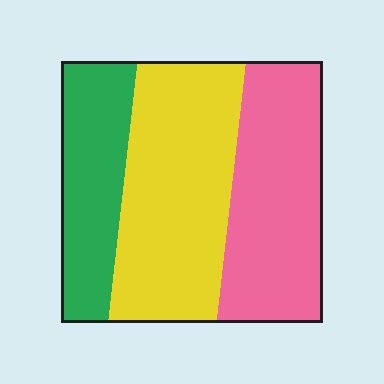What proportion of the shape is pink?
Pink takes up about one third (1/3) of the shape.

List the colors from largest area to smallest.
From largest to smallest: yellow, pink, green.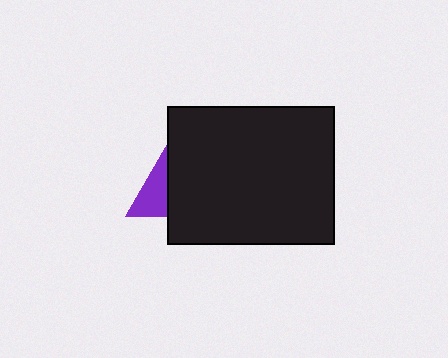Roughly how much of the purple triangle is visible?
About half of it is visible (roughly 46%).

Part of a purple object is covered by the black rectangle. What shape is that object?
It is a triangle.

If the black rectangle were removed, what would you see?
You would see the complete purple triangle.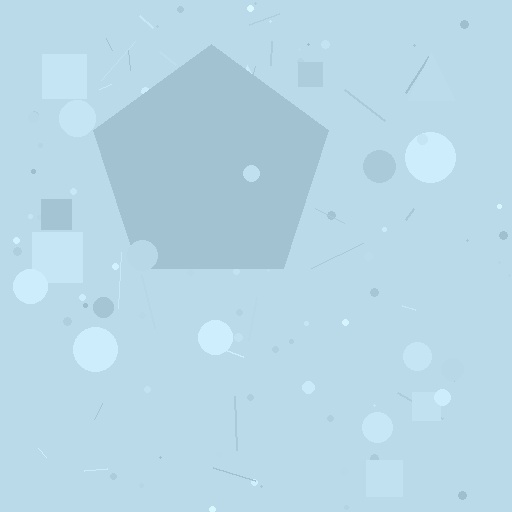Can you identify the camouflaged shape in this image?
The camouflaged shape is a pentagon.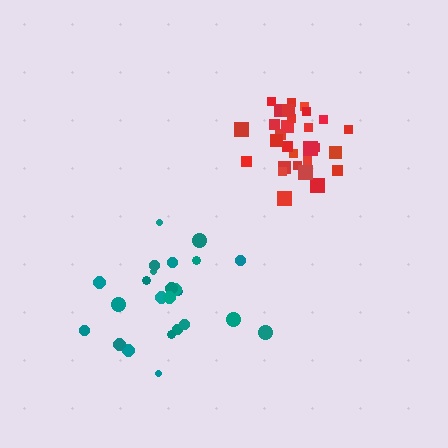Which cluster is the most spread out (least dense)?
Teal.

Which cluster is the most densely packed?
Red.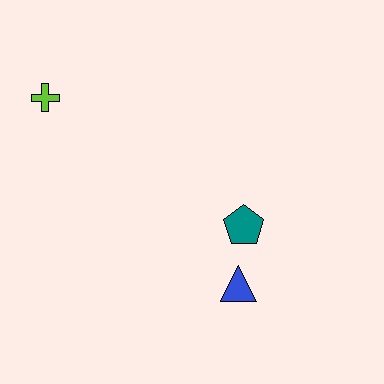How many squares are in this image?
There are no squares.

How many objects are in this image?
There are 3 objects.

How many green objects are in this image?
There are no green objects.